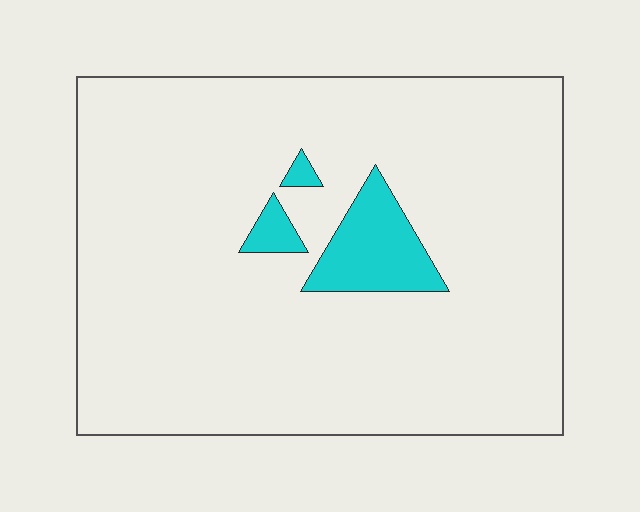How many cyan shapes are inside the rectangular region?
3.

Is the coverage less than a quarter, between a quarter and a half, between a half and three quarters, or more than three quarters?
Less than a quarter.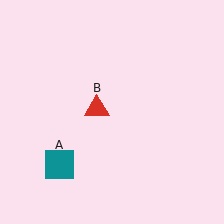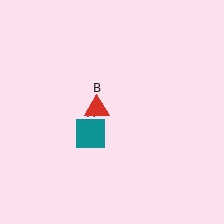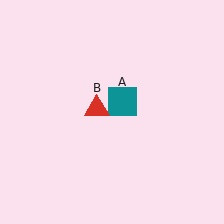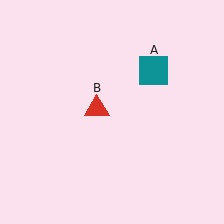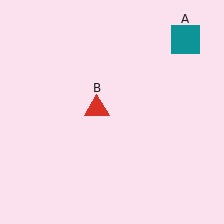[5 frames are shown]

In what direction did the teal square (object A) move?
The teal square (object A) moved up and to the right.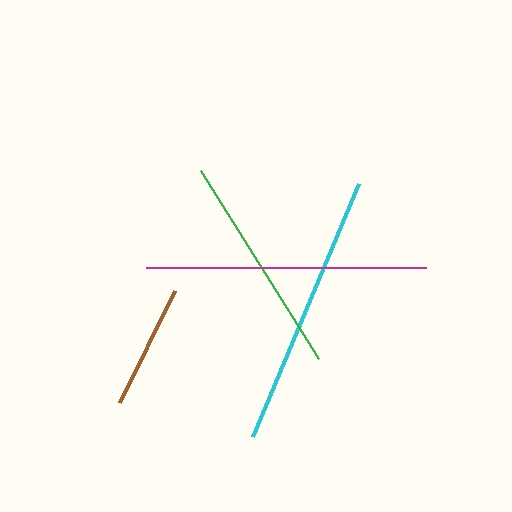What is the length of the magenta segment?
The magenta segment is approximately 280 pixels long.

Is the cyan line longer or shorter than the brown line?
The cyan line is longer than the brown line.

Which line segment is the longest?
The magenta line is the longest at approximately 280 pixels.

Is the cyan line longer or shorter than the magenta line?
The magenta line is longer than the cyan line.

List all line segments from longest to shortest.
From longest to shortest: magenta, cyan, green, brown.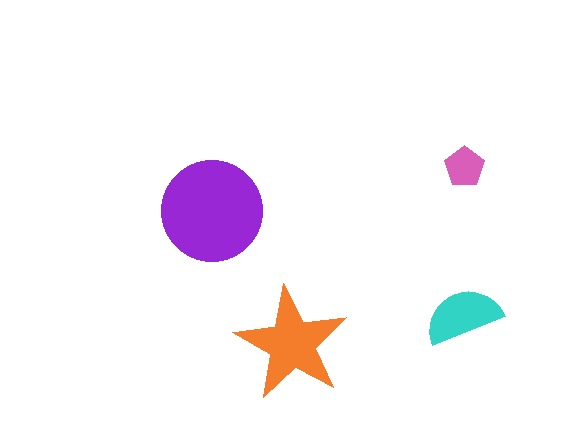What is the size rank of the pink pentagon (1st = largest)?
4th.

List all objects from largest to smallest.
The purple circle, the orange star, the cyan semicircle, the pink pentagon.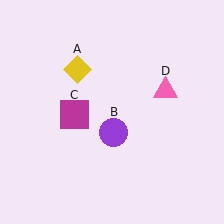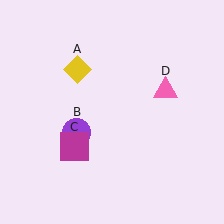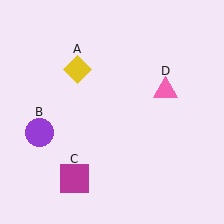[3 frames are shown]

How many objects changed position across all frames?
2 objects changed position: purple circle (object B), magenta square (object C).